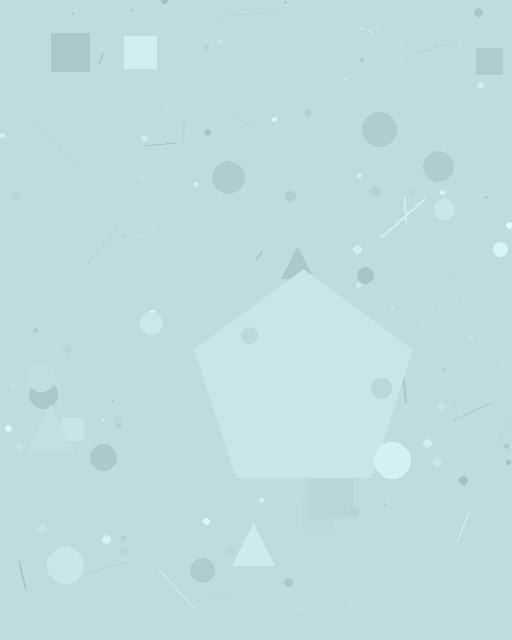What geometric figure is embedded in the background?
A pentagon is embedded in the background.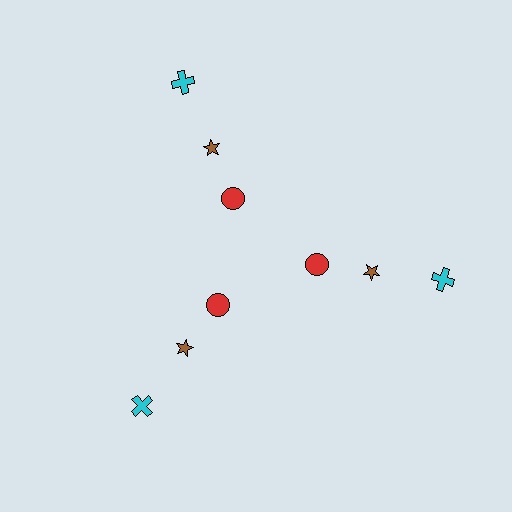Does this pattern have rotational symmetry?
Yes, this pattern has 3-fold rotational symmetry. It looks the same after rotating 120 degrees around the center.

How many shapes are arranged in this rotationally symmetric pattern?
There are 9 shapes, arranged in 3 groups of 3.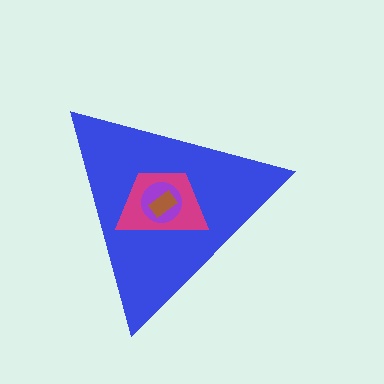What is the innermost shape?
The brown rectangle.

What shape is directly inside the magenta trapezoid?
The purple circle.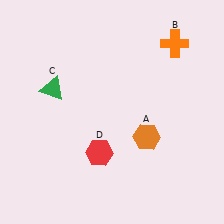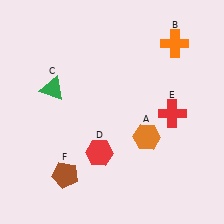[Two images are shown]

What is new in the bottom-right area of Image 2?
A red cross (E) was added in the bottom-right area of Image 2.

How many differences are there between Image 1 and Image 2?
There are 2 differences between the two images.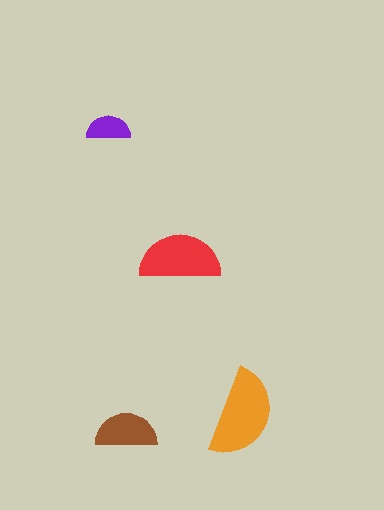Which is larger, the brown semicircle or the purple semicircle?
The brown one.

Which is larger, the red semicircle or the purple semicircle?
The red one.